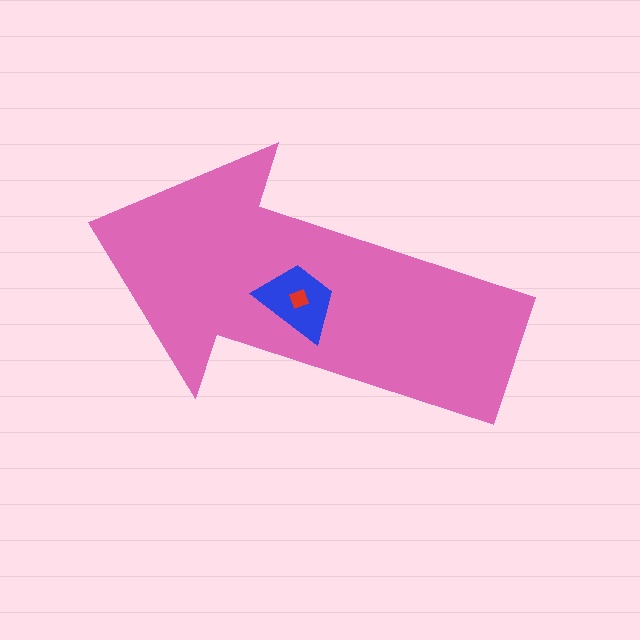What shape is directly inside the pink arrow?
The blue trapezoid.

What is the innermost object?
The red diamond.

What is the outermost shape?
The pink arrow.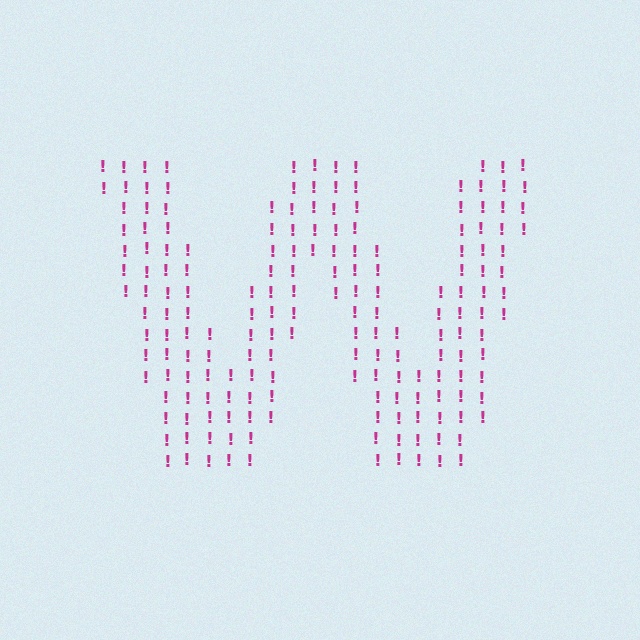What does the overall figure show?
The overall figure shows the letter W.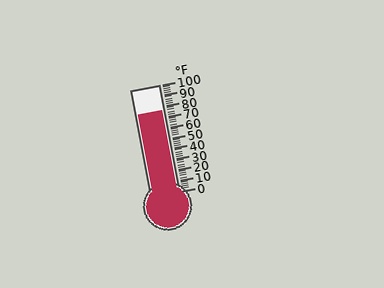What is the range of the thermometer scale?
The thermometer scale ranges from 0°F to 100°F.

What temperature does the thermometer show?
The thermometer shows approximately 76°F.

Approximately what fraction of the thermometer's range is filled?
The thermometer is filled to approximately 75% of its range.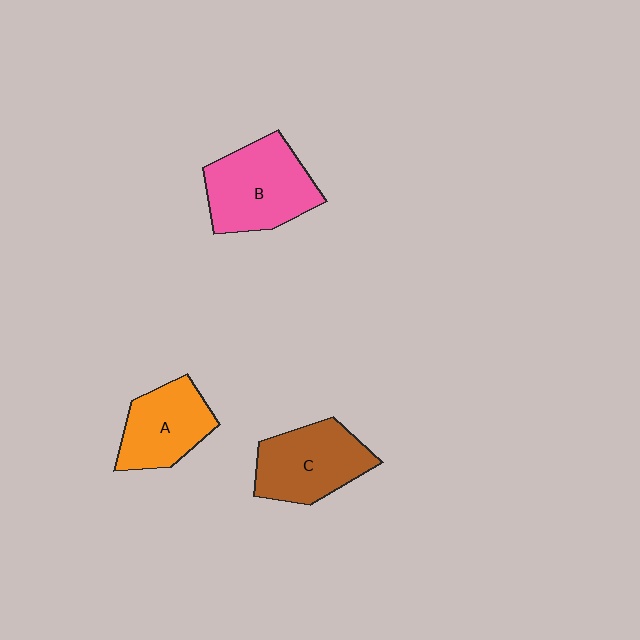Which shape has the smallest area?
Shape A (orange).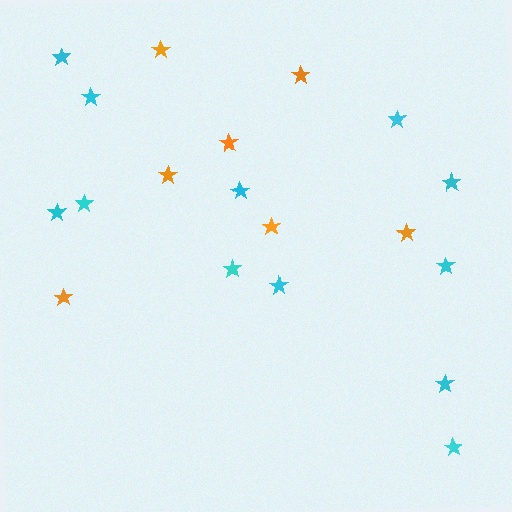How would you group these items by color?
There are 2 groups: one group of cyan stars (12) and one group of orange stars (7).